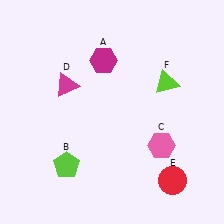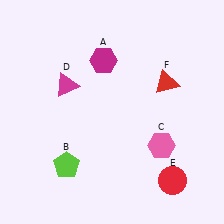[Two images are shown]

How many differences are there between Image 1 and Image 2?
There is 1 difference between the two images.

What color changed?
The triangle (F) changed from lime in Image 1 to red in Image 2.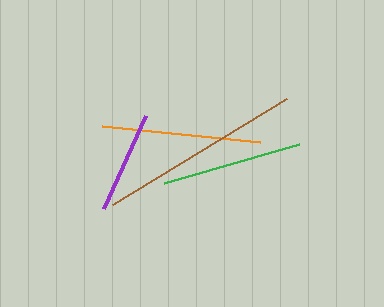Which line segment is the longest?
The brown line is the longest at approximately 204 pixels.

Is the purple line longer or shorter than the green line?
The green line is longer than the purple line.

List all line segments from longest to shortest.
From longest to shortest: brown, orange, green, purple.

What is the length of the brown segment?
The brown segment is approximately 204 pixels long.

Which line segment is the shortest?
The purple line is the shortest at approximately 102 pixels.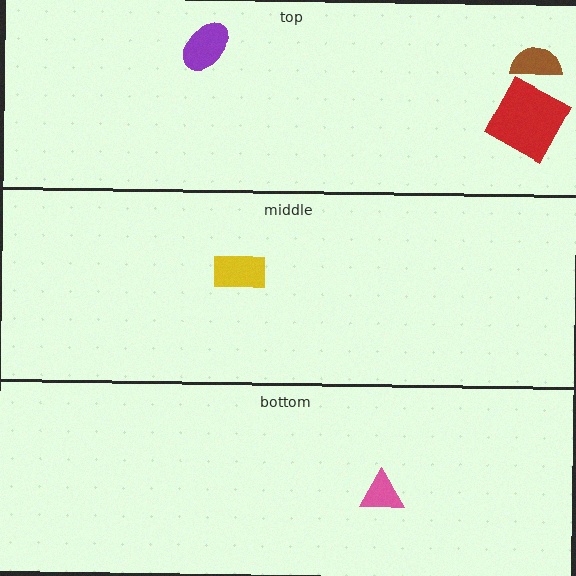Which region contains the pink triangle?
The bottom region.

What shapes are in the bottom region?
The pink triangle.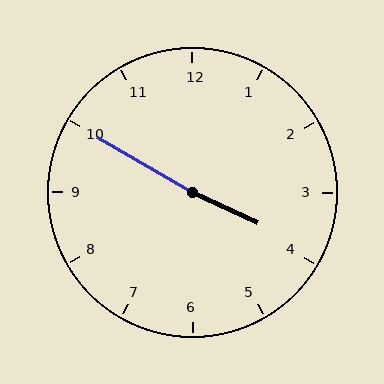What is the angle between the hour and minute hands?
Approximately 175 degrees.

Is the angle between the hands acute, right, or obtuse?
It is obtuse.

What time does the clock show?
3:50.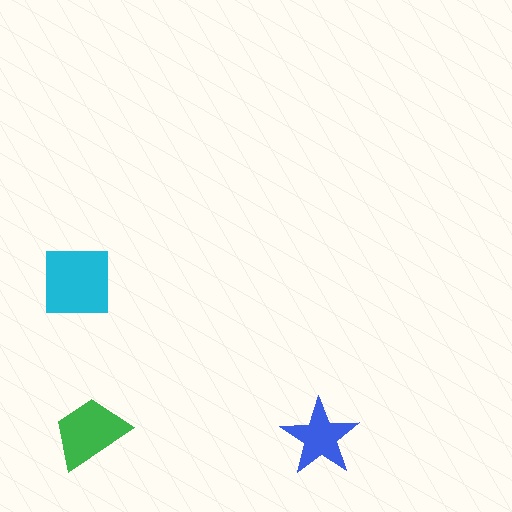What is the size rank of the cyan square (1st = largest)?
1st.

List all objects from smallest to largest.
The blue star, the green trapezoid, the cyan square.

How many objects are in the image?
There are 3 objects in the image.